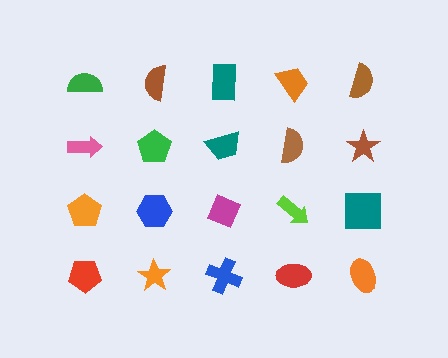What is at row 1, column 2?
A brown semicircle.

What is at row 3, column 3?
A magenta diamond.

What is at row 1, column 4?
An orange trapezoid.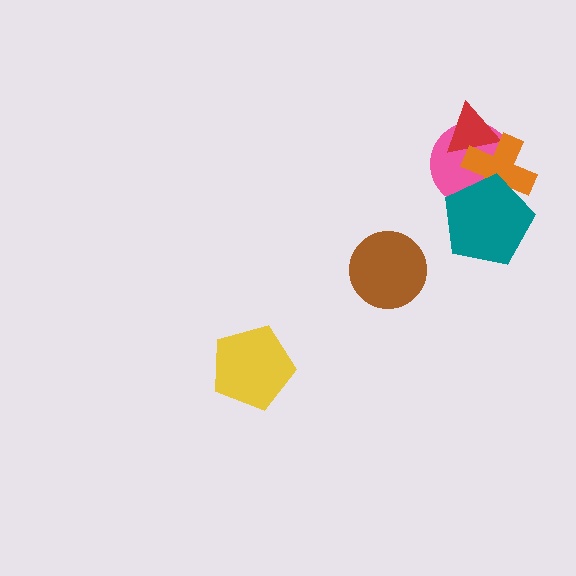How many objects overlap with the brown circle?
0 objects overlap with the brown circle.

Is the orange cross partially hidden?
Yes, it is partially covered by another shape.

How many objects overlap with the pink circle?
3 objects overlap with the pink circle.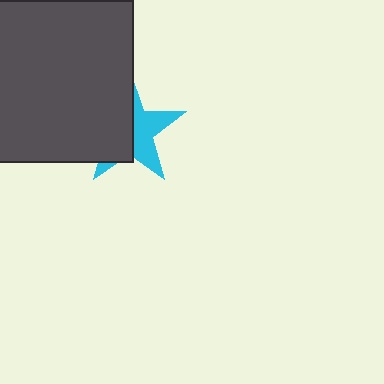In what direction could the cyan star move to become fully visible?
The cyan star could move right. That would shift it out from behind the dark gray square entirely.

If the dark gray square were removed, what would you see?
You would see the complete cyan star.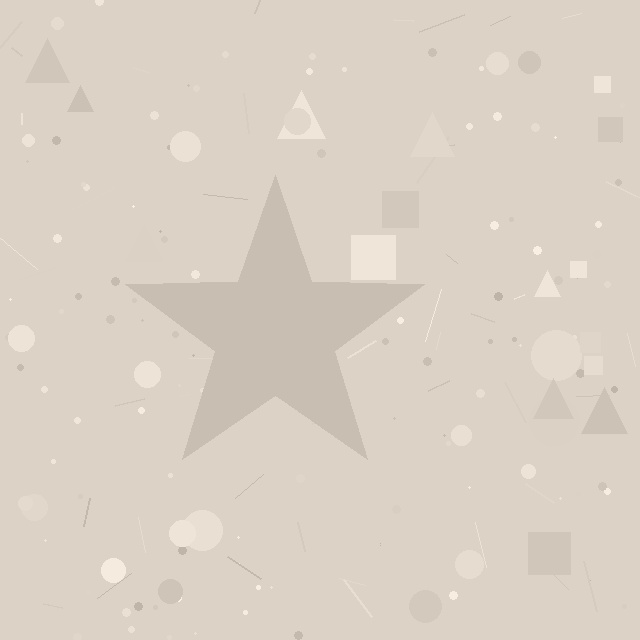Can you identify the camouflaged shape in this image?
The camouflaged shape is a star.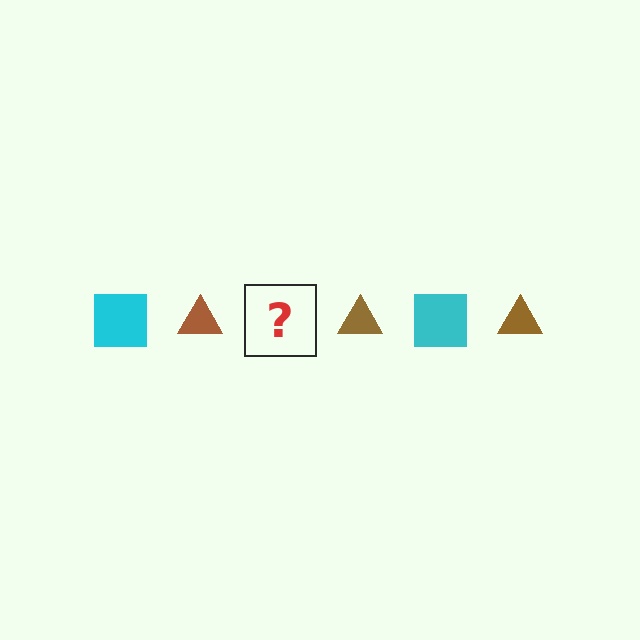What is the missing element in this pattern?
The missing element is a cyan square.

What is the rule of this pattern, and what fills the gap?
The rule is that the pattern alternates between cyan square and brown triangle. The gap should be filled with a cyan square.